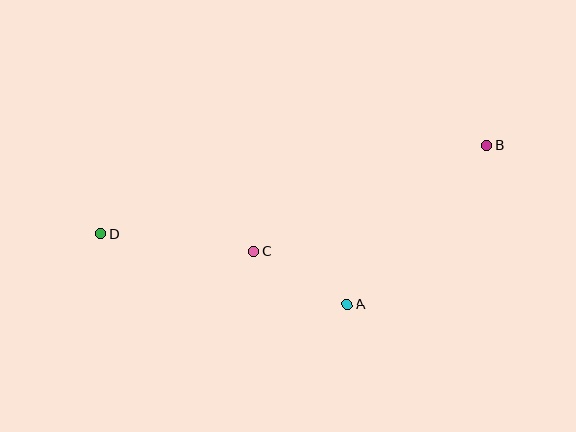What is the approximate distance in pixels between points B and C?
The distance between B and C is approximately 256 pixels.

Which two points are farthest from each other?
Points B and D are farthest from each other.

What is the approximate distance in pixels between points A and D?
The distance between A and D is approximately 256 pixels.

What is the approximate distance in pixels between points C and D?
The distance between C and D is approximately 153 pixels.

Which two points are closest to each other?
Points A and C are closest to each other.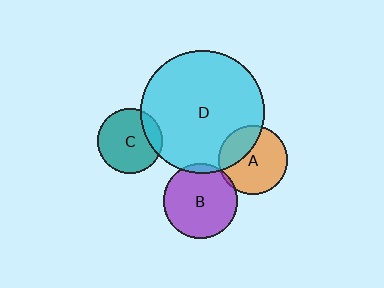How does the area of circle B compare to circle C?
Approximately 1.3 times.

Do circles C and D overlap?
Yes.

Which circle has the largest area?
Circle D (cyan).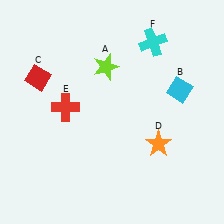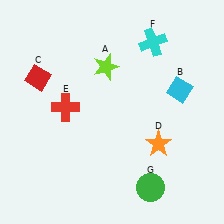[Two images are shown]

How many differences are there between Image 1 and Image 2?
There is 1 difference between the two images.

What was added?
A green circle (G) was added in Image 2.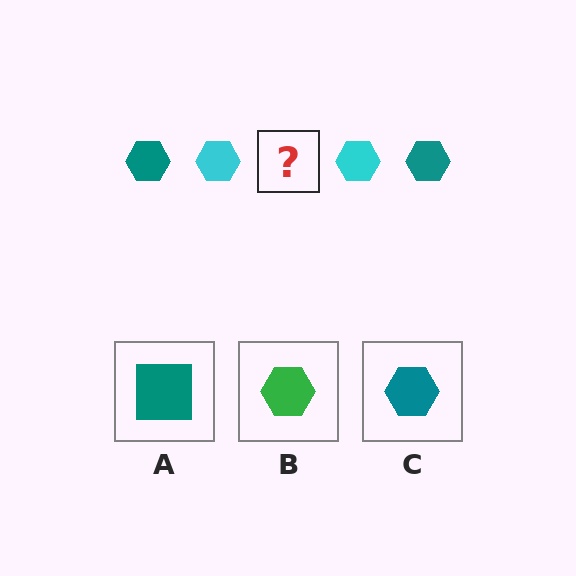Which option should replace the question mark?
Option C.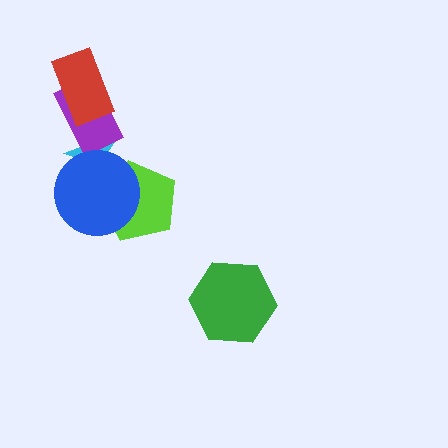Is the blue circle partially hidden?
No, no other shape covers it.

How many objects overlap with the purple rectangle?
2 objects overlap with the purple rectangle.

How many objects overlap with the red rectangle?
1 object overlaps with the red rectangle.